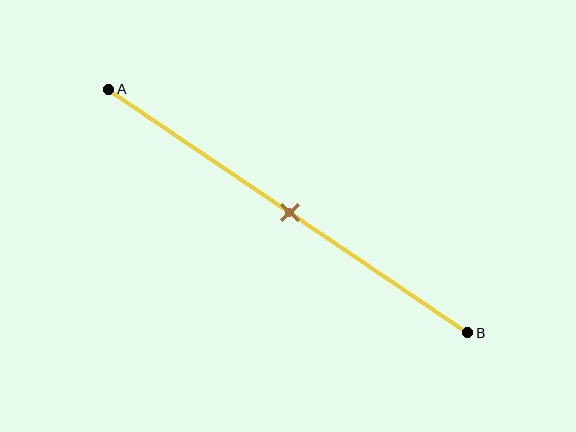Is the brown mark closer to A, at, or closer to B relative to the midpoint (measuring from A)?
The brown mark is approximately at the midpoint of segment AB.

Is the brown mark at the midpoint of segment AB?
Yes, the mark is approximately at the midpoint.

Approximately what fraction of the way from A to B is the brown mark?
The brown mark is approximately 50% of the way from A to B.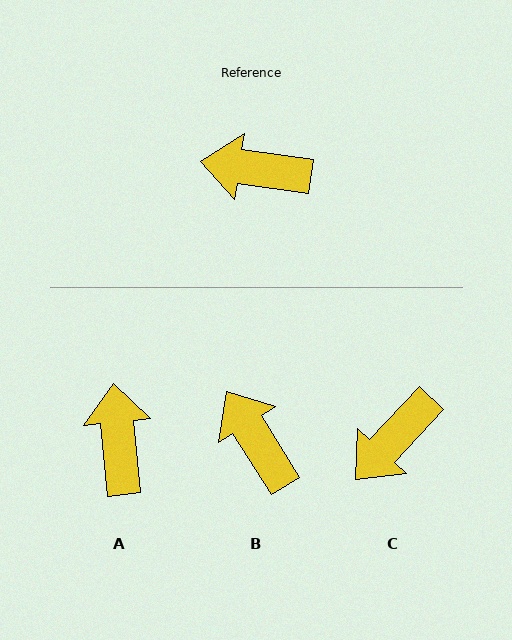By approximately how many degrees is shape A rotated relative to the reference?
Approximately 77 degrees clockwise.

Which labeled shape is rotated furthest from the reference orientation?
A, about 77 degrees away.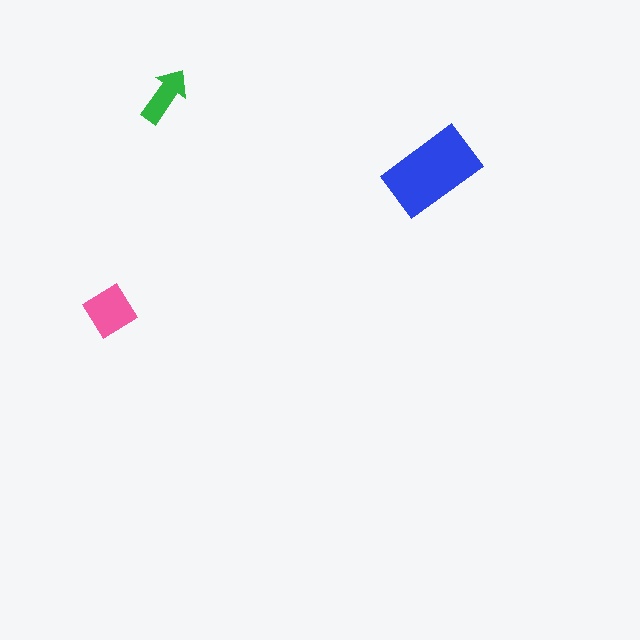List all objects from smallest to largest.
The green arrow, the pink diamond, the blue rectangle.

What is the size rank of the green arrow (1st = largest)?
3rd.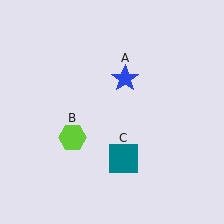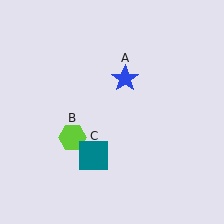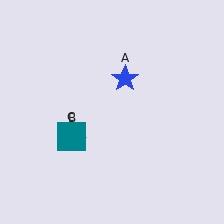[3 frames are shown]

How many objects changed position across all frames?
1 object changed position: teal square (object C).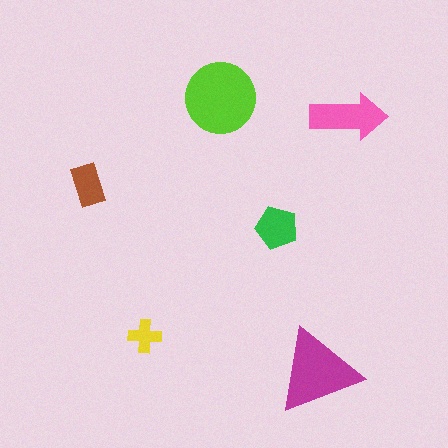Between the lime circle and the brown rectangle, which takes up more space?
The lime circle.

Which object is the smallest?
The yellow cross.